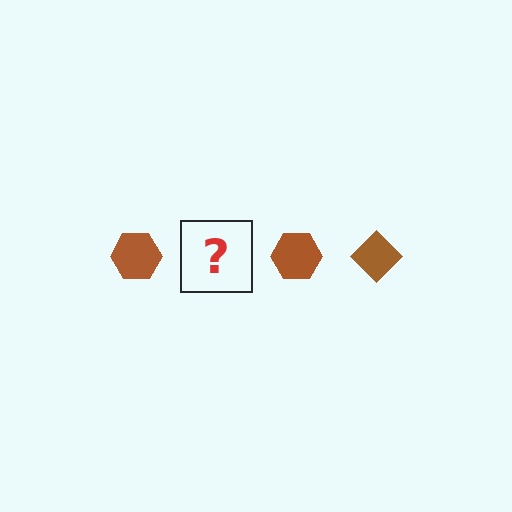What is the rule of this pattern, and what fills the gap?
The rule is that the pattern cycles through hexagon, diamond shapes in brown. The gap should be filled with a brown diamond.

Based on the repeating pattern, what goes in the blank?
The blank should be a brown diamond.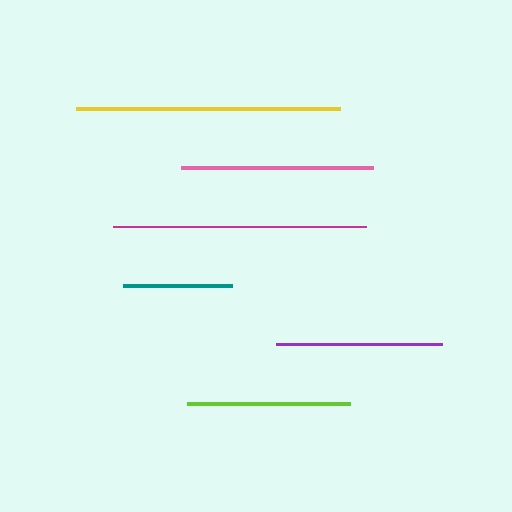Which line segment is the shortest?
The teal line is the shortest at approximately 109 pixels.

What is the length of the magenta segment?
The magenta segment is approximately 252 pixels long.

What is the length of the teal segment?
The teal segment is approximately 109 pixels long.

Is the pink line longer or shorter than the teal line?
The pink line is longer than the teal line.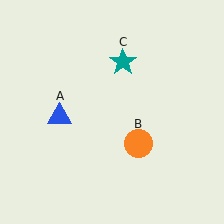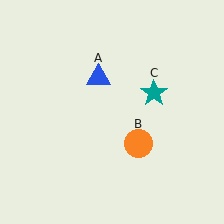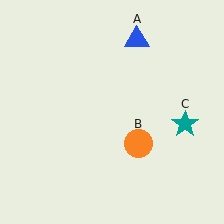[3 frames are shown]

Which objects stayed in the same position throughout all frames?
Orange circle (object B) remained stationary.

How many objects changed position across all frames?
2 objects changed position: blue triangle (object A), teal star (object C).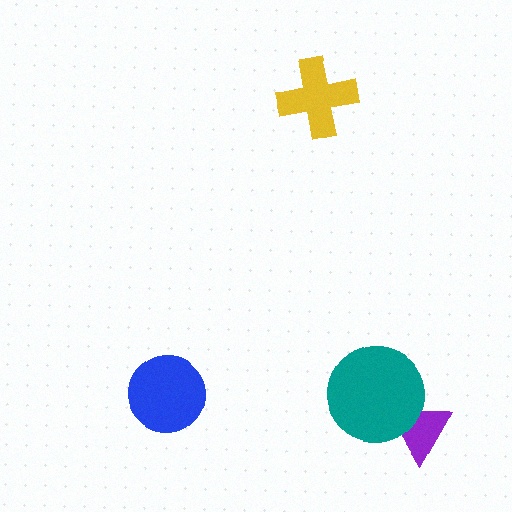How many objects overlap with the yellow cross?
0 objects overlap with the yellow cross.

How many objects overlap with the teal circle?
1 object overlaps with the teal circle.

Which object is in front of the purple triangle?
The teal circle is in front of the purple triangle.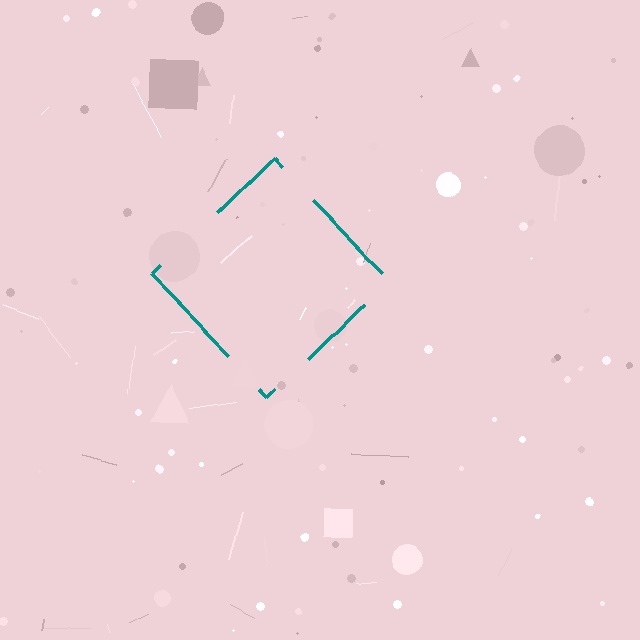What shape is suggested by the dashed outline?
The dashed outline suggests a diamond.